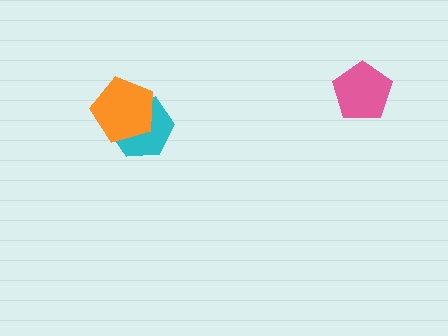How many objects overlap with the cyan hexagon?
1 object overlaps with the cyan hexagon.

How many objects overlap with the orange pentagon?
1 object overlaps with the orange pentagon.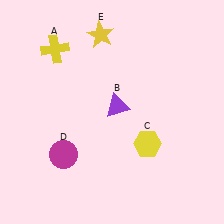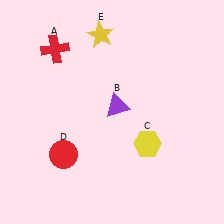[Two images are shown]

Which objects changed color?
A changed from yellow to red. D changed from magenta to red.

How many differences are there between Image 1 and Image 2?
There are 2 differences between the two images.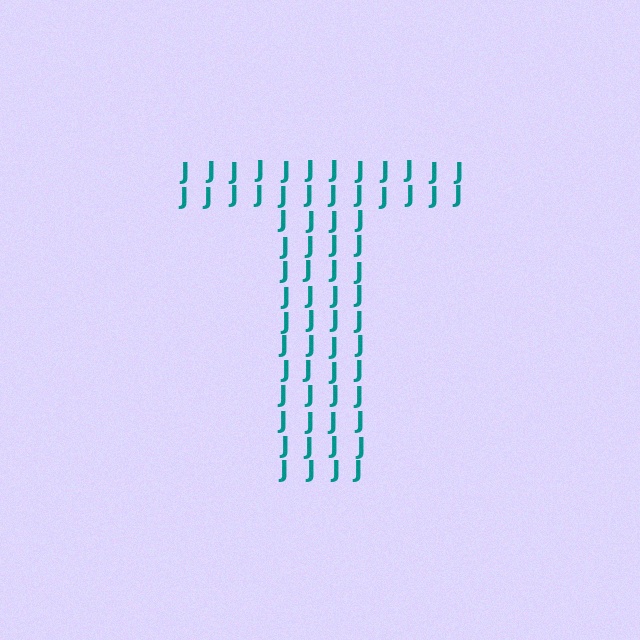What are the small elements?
The small elements are letter J's.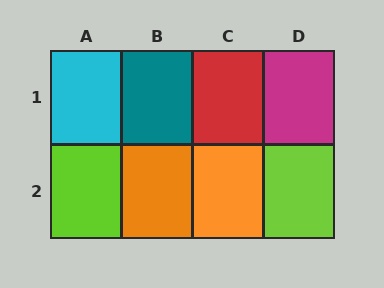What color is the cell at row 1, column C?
Red.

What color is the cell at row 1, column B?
Teal.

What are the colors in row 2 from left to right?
Lime, orange, orange, lime.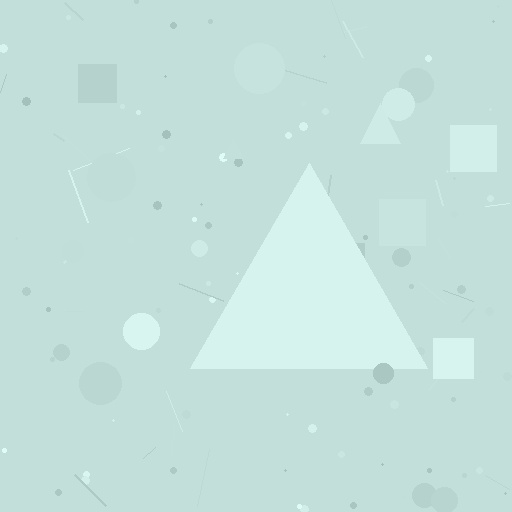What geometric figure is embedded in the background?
A triangle is embedded in the background.